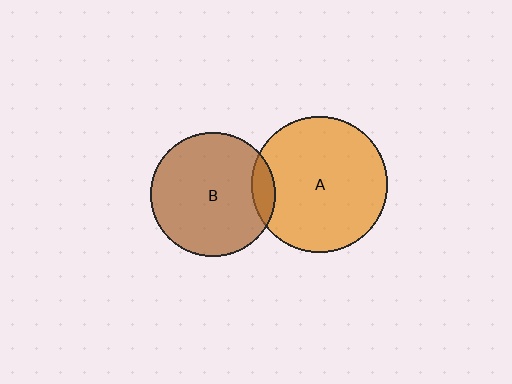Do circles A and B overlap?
Yes.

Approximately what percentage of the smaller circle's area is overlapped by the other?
Approximately 10%.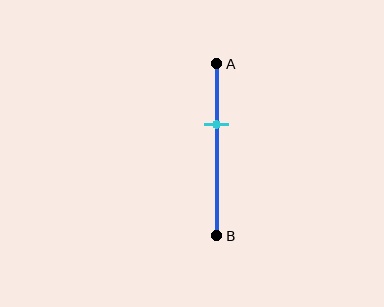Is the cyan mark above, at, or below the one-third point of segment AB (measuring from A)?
The cyan mark is approximately at the one-third point of segment AB.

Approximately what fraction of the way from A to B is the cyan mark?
The cyan mark is approximately 35% of the way from A to B.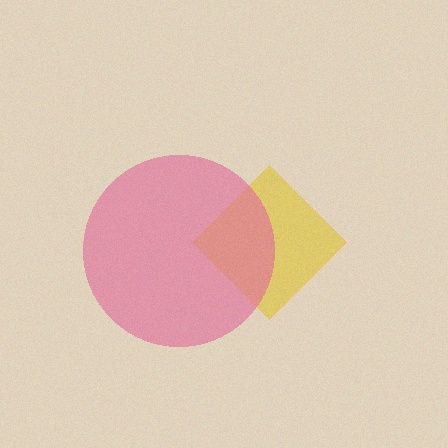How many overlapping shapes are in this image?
There are 2 overlapping shapes in the image.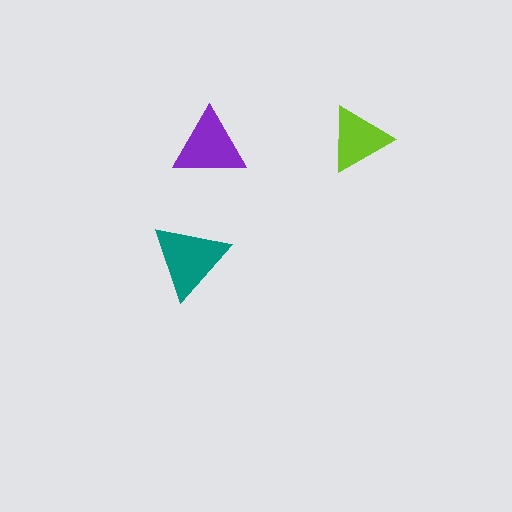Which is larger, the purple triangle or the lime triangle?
The purple one.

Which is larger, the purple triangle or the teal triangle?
The teal one.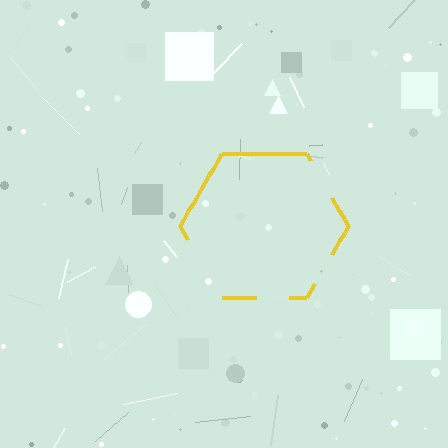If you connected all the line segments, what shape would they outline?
They would outline a hexagon.